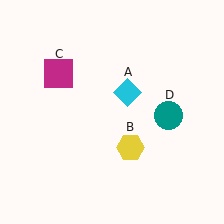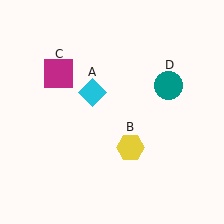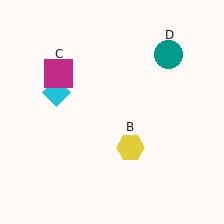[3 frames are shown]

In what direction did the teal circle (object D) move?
The teal circle (object D) moved up.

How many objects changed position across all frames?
2 objects changed position: cyan diamond (object A), teal circle (object D).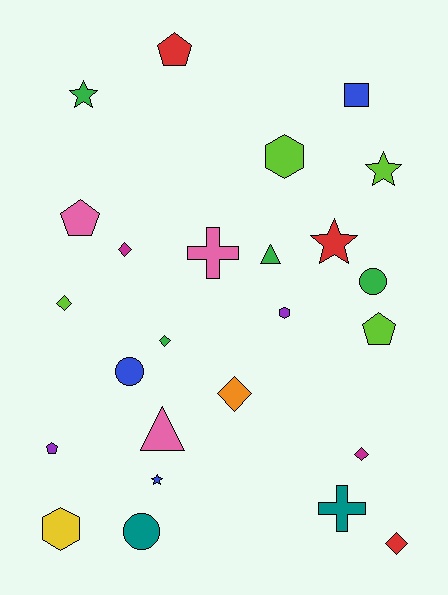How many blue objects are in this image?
There are 3 blue objects.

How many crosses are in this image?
There are 2 crosses.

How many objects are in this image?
There are 25 objects.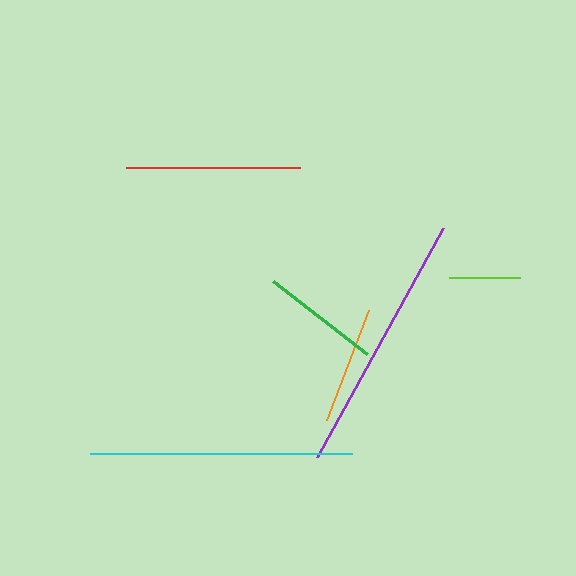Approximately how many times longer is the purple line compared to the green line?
The purple line is approximately 2.2 times the length of the green line.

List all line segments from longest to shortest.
From longest to shortest: cyan, purple, red, green, orange, lime.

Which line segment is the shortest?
The lime line is the shortest at approximately 71 pixels.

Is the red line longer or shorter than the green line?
The red line is longer than the green line.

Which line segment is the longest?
The cyan line is the longest at approximately 262 pixels.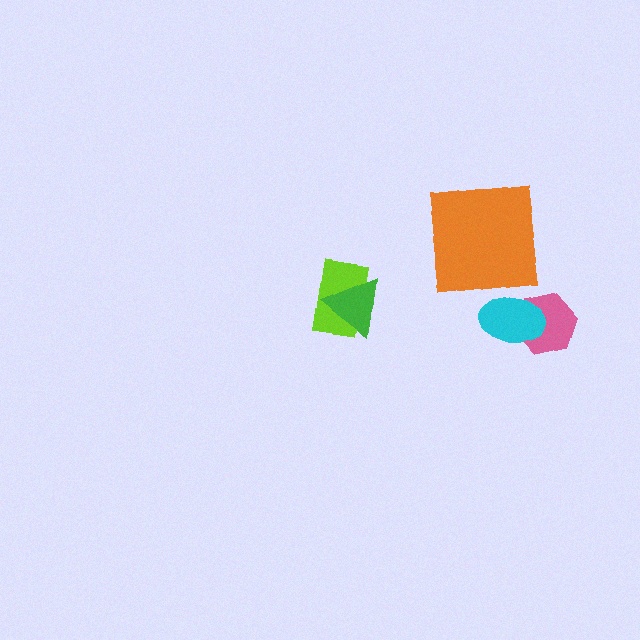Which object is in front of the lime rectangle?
The green triangle is in front of the lime rectangle.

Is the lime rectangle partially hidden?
Yes, it is partially covered by another shape.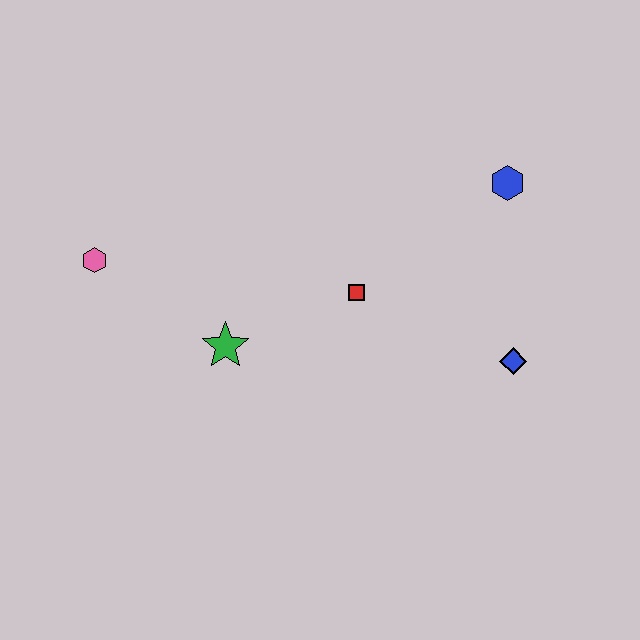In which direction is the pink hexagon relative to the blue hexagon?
The pink hexagon is to the left of the blue hexagon.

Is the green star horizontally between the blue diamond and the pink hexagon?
Yes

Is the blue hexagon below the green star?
No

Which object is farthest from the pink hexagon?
The blue diamond is farthest from the pink hexagon.